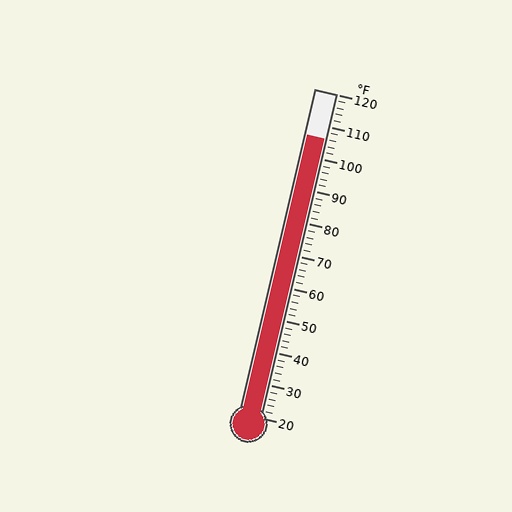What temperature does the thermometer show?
The thermometer shows approximately 106°F.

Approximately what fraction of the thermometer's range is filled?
The thermometer is filled to approximately 85% of its range.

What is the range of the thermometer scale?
The thermometer scale ranges from 20°F to 120°F.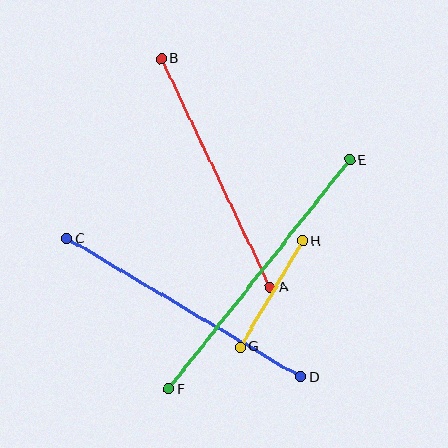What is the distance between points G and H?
The distance is approximately 123 pixels.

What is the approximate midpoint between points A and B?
The midpoint is at approximately (216, 173) pixels.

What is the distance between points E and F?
The distance is approximately 292 pixels.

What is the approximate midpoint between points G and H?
The midpoint is at approximately (271, 294) pixels.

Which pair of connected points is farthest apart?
Points E and F are farthest apart.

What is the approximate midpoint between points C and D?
The midpoint is at approximately (184, 308) pixels.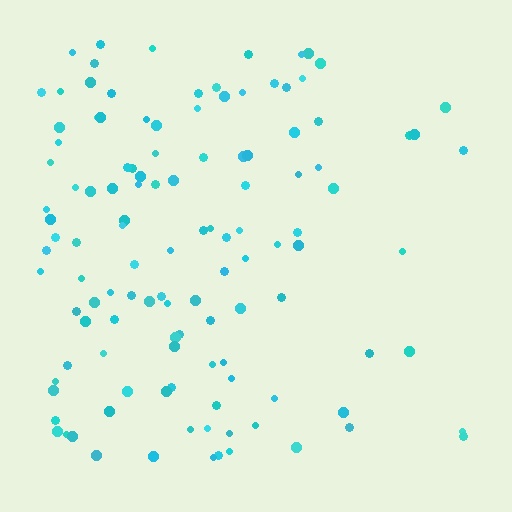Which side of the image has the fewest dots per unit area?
The right.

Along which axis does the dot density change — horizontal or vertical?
Horizontal.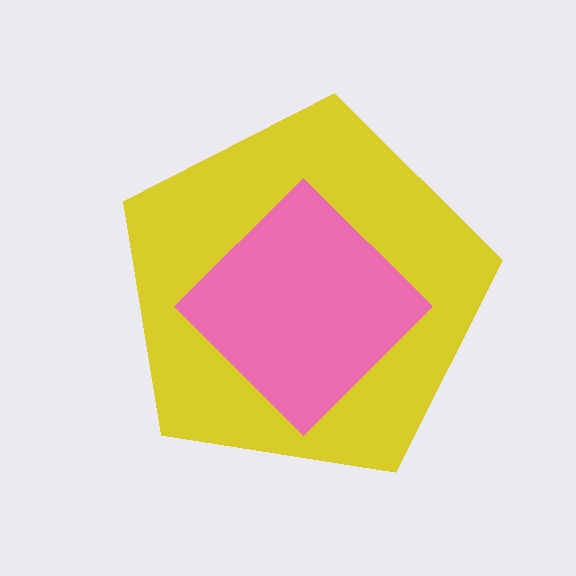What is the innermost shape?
The pink diamond.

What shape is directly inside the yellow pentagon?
The pink diamond.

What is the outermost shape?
The yellow pentagon.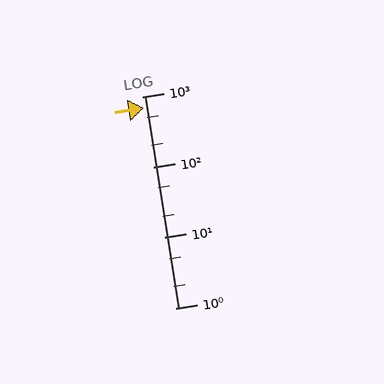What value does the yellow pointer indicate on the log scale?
The pointer indicates approximately 700.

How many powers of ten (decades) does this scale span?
The scale spans 3 decades, from 1 to 1000.